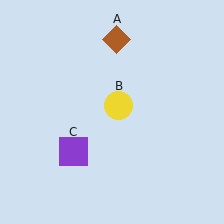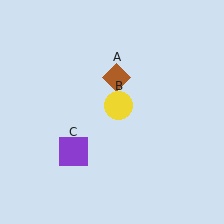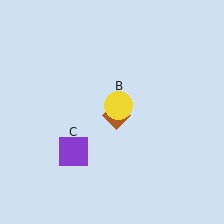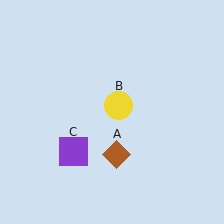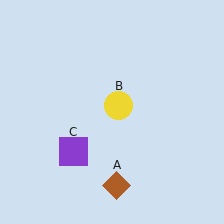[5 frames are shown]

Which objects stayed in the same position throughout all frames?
Yellow circle (object B) and purple square (object C) remained stationary.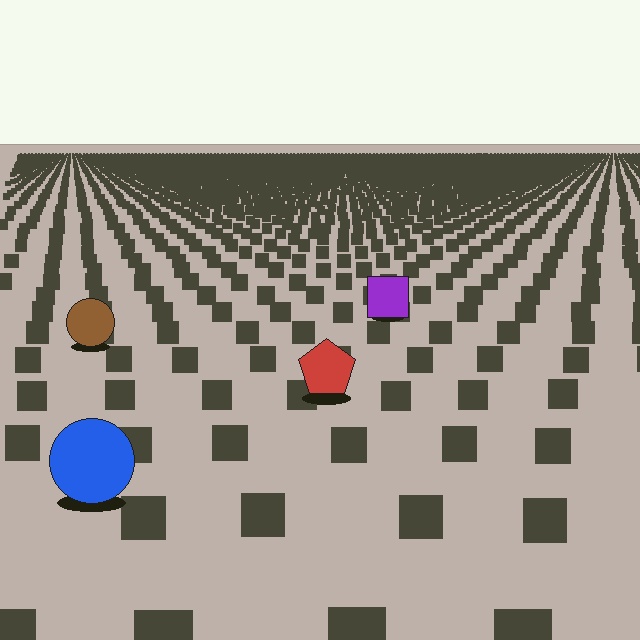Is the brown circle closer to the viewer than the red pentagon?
No. The red pentagon is closer — you can tell from the texture gradient: the ground texture is coarser near it.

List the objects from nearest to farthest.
From nearest to farthest: the blue circle, the red pentagon, the brown circle, the purple square.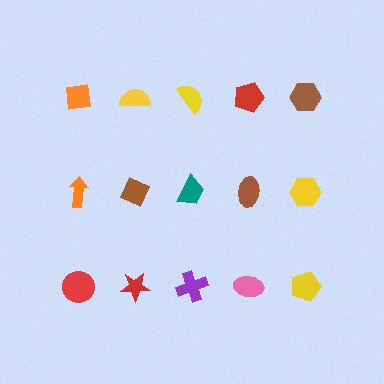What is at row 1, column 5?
A brown hexagon.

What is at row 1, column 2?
A yellow semicircle.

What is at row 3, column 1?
A red circle.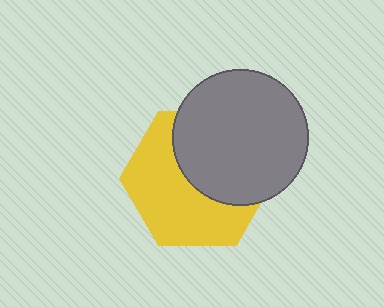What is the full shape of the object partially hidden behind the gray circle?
The partially hidden object is a yellow hexagon.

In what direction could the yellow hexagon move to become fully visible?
The yellow hexagon could move toward the lower-left. That would shift it out from behind the gray circle entirely.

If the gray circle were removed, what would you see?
You would see the complete yellow hexagon.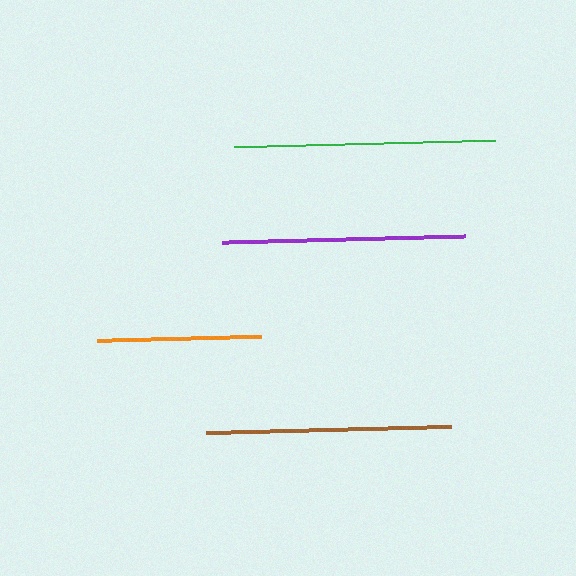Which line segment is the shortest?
The orange line is the shortest at approximately 164 pixels.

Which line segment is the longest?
The green line is the longest at approximately 262 pixels.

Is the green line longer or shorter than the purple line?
The green line is longer than the purple line.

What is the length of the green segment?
The green segment is approximately 262 pixels long.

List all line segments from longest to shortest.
From longest to shortest: green, brown, purple, orange.